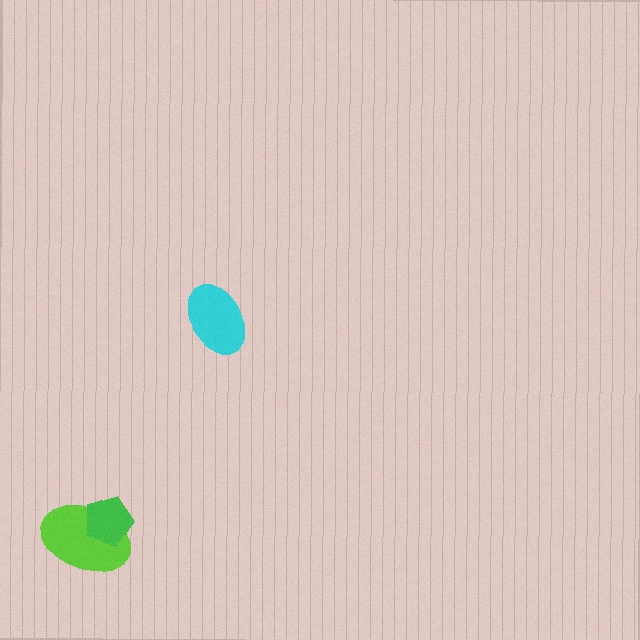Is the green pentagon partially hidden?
No, no other shape covers it.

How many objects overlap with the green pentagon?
1 object overlaps with the green pentagon.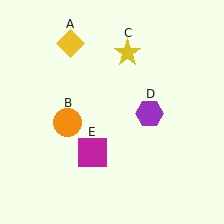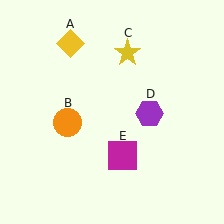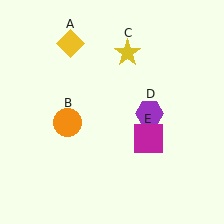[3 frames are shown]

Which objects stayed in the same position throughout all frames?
Yellow diamond (object A) and orange circle (object B) and yellow star (object C) and purple hexagon (object D) remained stationary.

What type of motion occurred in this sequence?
The magenta square (object E) rotated counterclockwise around the center of the scene.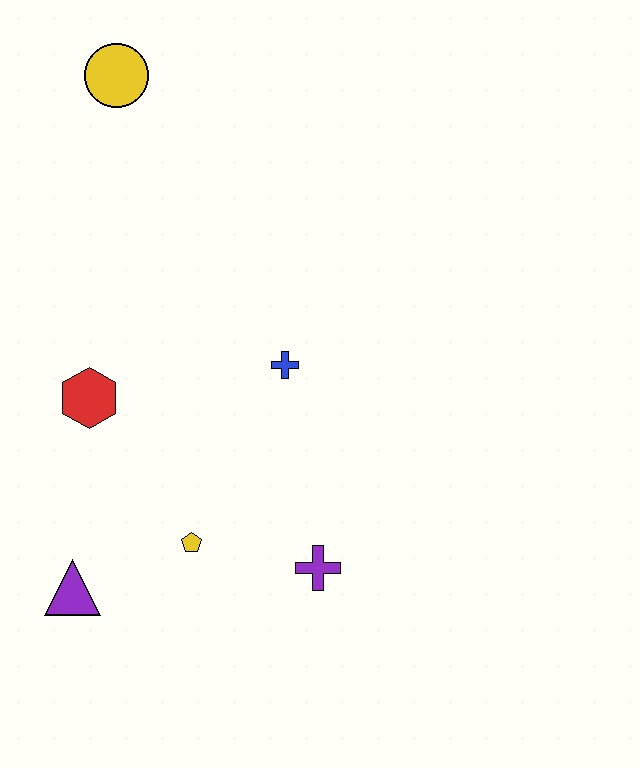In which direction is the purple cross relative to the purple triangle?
The purple cross is to the right of the purple triangle.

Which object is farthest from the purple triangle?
The yellow circle is farthest from the purple triangle.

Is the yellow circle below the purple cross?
No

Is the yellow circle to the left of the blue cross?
Yes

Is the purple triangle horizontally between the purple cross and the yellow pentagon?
No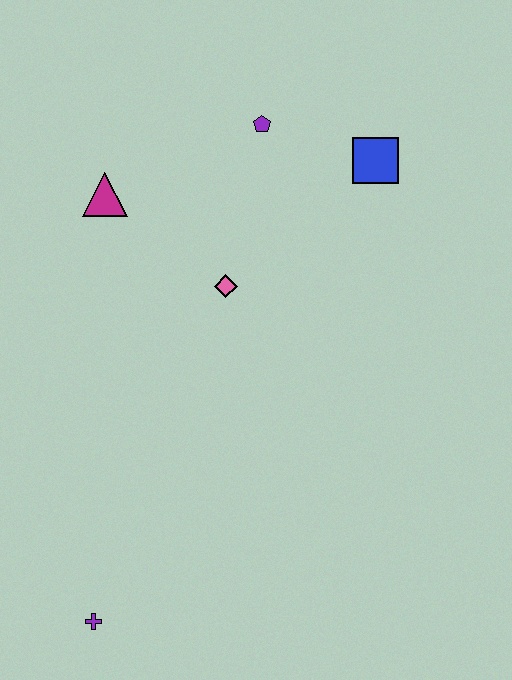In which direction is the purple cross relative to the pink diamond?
The purple cross is below the pink diamond.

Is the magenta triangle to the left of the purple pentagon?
Yes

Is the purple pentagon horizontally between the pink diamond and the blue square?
Yes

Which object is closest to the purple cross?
The pink diamond is closest to the purple cross.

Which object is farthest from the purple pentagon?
The purple cross is farthest from the purple pentagon.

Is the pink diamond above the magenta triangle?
No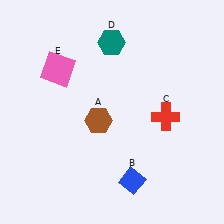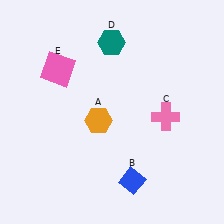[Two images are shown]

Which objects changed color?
A changed from brown to orange. C changed from red to pink.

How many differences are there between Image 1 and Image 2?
There are 2 differences between the two images.